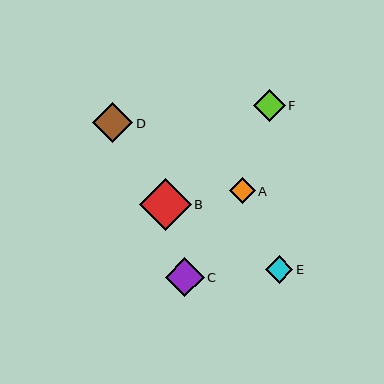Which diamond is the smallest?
Diamond A is the smallest with a size of approximately 26 pixels.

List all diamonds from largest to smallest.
From largest to smallest: B, D, C, F, E, A.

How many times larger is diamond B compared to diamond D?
Diamond B is approximately 1.3 times the size of diamond D.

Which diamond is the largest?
Diamond B is the largest with a size of approximately 52 pixels.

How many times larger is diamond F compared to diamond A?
Diamond F is approximately 1.2 times the size of diamond A.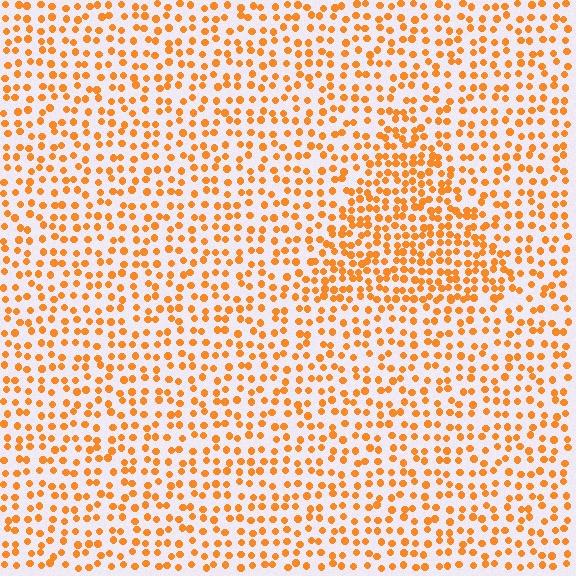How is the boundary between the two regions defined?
The boundary is defined by a change in element density (approximately 1.7x ratio). All elements are the same color, size, and shape.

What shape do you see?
I see a triangle.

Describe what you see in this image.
The image contains small orange elements arranged at two different densities. A triangle-shaped region is visible where the elements are more densely packed than the surrounding area.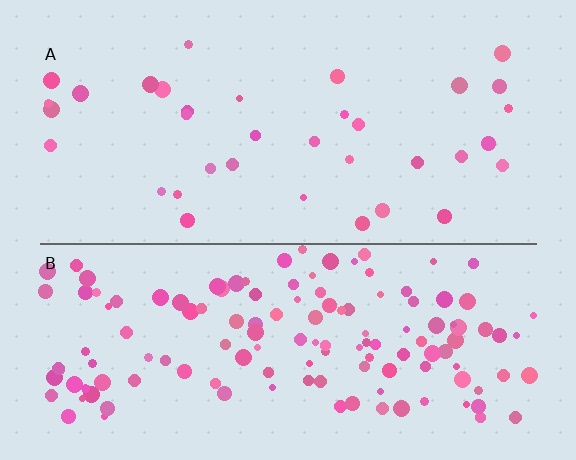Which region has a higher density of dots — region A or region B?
B (the bottom).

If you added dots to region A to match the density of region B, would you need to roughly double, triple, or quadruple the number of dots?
Approximately quadruple.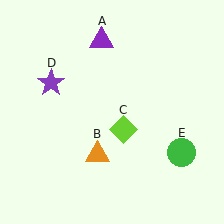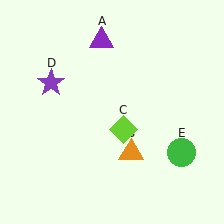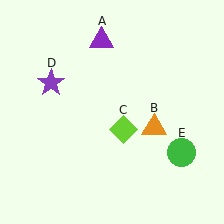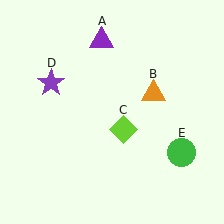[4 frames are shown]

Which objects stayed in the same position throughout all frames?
Purple triangle (object A) and lime diamond (object C) and purple star (object D) and green circle (object E) remained stationary.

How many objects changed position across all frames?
1 object changed position: orange triangle (object B).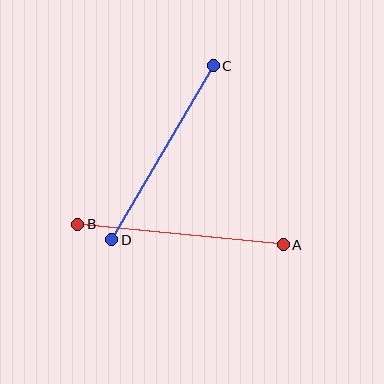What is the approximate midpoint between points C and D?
The midpoint is at approximately (162, 153) pixels.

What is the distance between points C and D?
The distance is approximately 201 pixels.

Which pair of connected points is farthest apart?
Points A and B are farthest apart.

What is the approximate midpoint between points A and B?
The midpoint is at approximately (180, 235) pixels.